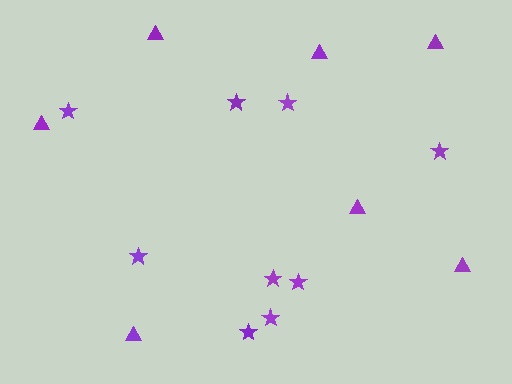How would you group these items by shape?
There are 2 groups: one group of triangles (7) and one group of stars (9).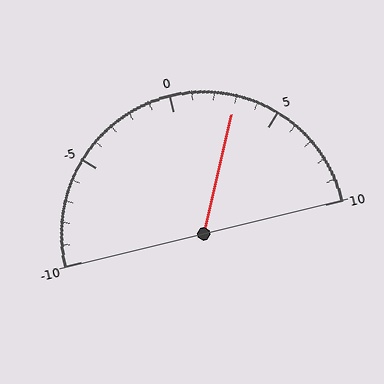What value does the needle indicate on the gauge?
The needle indicates approximately 3.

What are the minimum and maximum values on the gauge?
The gauge ranges from -10 to 10.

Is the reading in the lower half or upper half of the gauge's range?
The reading is in the upper half of the range (-10 to 10).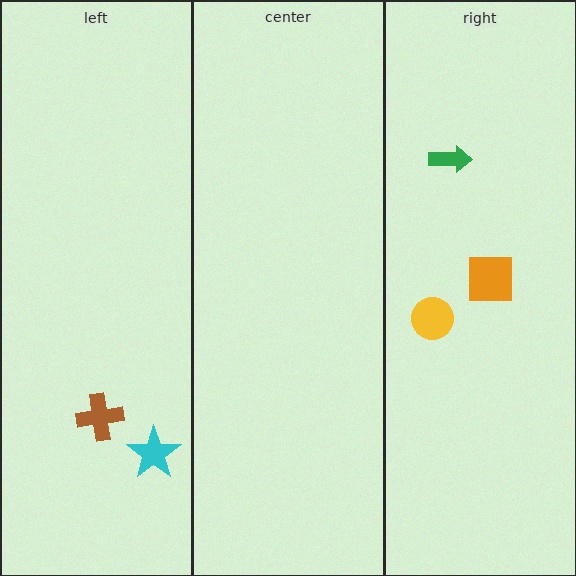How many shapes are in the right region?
3.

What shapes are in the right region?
The orange square, the green arrow, the yellow circle.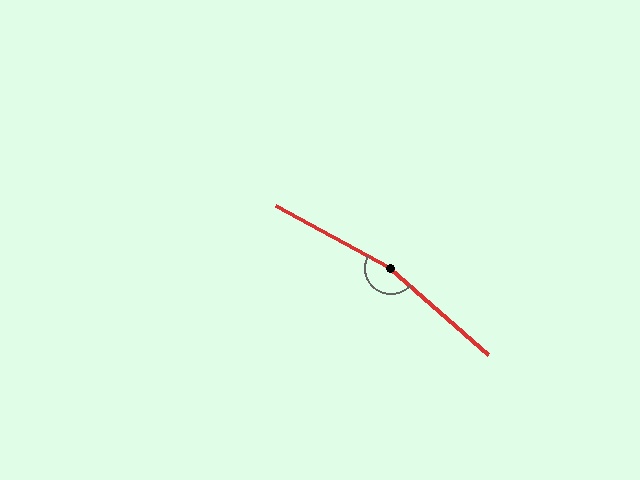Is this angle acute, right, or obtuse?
It is obtuse.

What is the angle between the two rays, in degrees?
Approximately 167 degrees.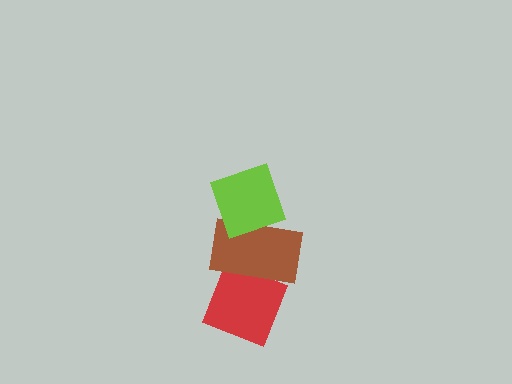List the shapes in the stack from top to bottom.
From top to bottom: the lime diamond, the brown rectangle, the red diamond.